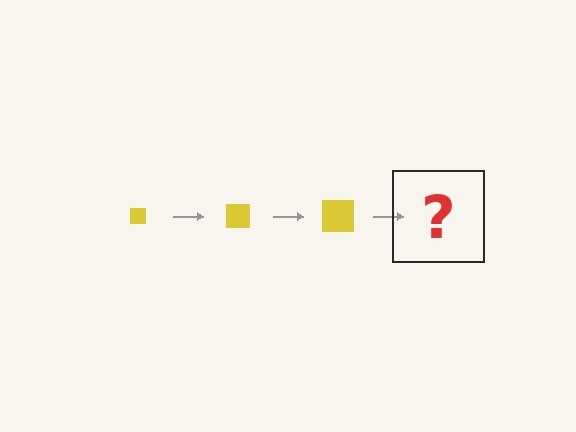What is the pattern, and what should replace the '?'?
The pattern is that the square gets progressively larger each step. The '?' should be a yellow square, larger than the previous one.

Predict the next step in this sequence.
The next step is a yellow square, larger than the previous one.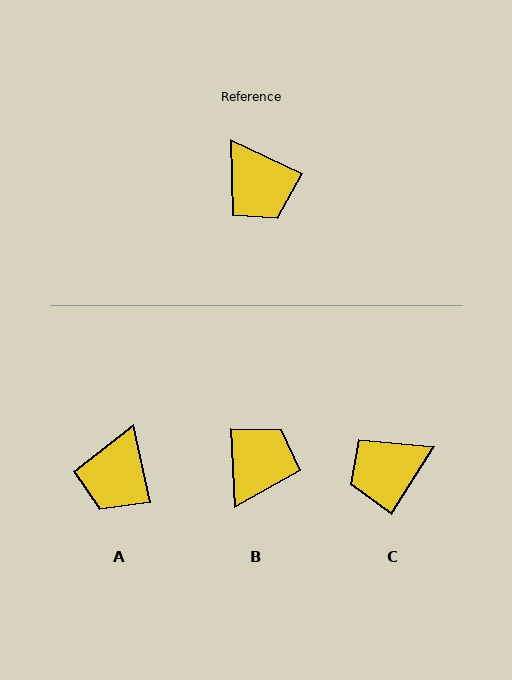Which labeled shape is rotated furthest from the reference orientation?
B, about 118 degrees away.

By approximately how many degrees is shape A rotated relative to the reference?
Approximately 53 degrees clockwise.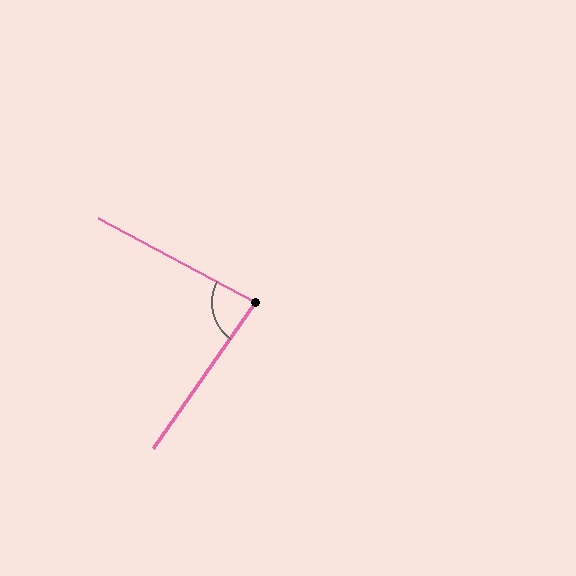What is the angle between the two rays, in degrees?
Approximately 83 degrees.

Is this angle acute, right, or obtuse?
It is acute.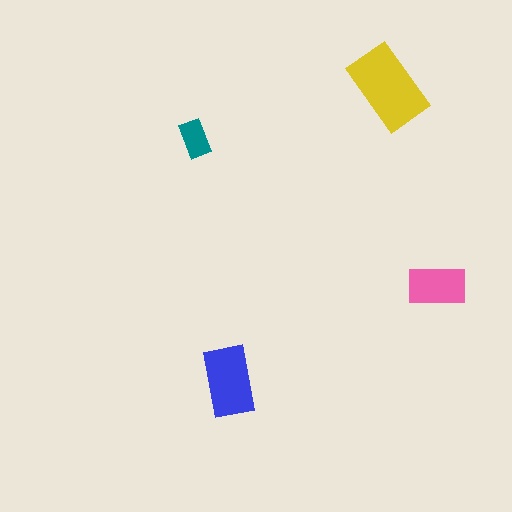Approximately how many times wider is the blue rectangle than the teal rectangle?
About 2 times wider.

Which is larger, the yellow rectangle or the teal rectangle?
The yellow one.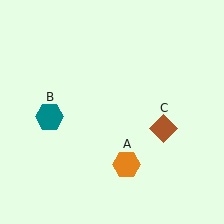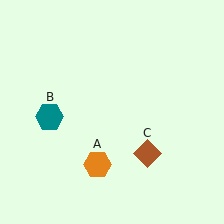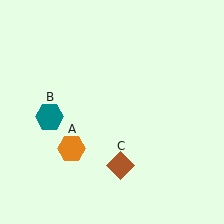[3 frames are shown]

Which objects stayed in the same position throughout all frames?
Teal hexagon (object B) remained stationary.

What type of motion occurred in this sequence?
The orange hexagon (object A), brown diamond (object C) rotated clockwise around the center of the scene.